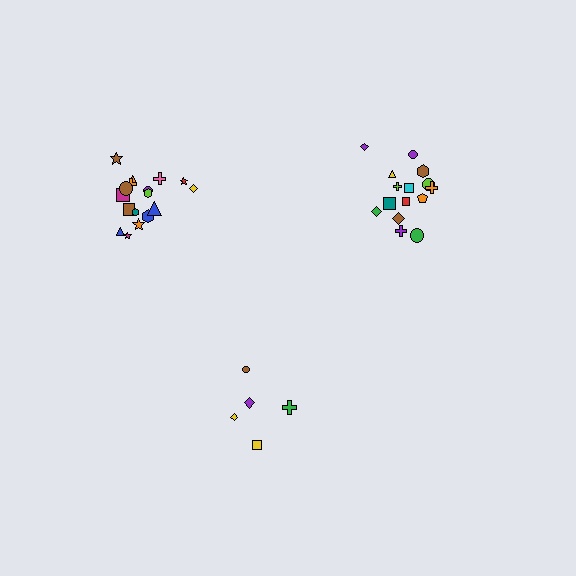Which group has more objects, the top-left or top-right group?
The top-left group.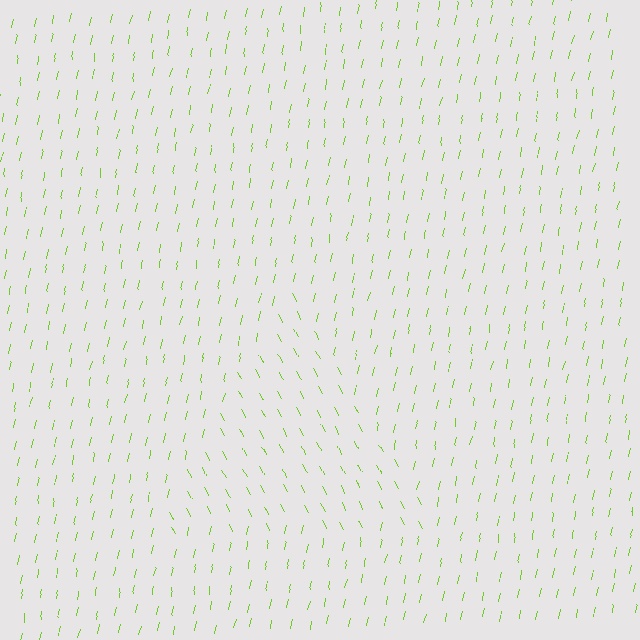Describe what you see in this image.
The image is filled with small lime line segments. A triangle region in the image has lines oriented differently from the surrounding lines, creating a visible texture boundary.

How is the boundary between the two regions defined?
The boundary is defined purely by a change in line orientation (approximately 39 degrees difference). All lines are the same color and thickness.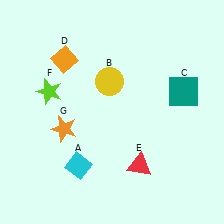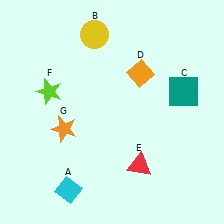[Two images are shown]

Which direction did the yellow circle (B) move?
The yellow circle (B) moved up.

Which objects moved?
The objects that moved are: the cyan diamond (A), the yellow circle (B), the orange diamond (D).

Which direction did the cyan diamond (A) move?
The cyan diamond (A) moved down.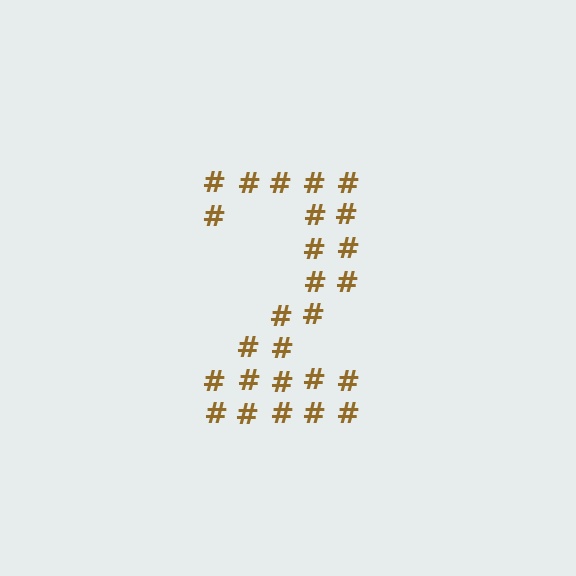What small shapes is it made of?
It is made of small hash symbols.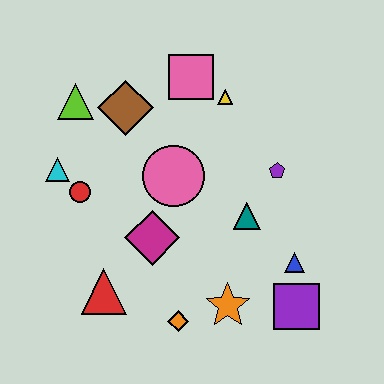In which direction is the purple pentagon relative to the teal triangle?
The purple pentagon is above the teal triangle.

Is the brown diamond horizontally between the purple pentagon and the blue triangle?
No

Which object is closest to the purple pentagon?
The teal triangle is closest to the purple pentagon.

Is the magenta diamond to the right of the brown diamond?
Yes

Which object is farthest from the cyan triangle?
The purple square is farthest from the cyan triangle.